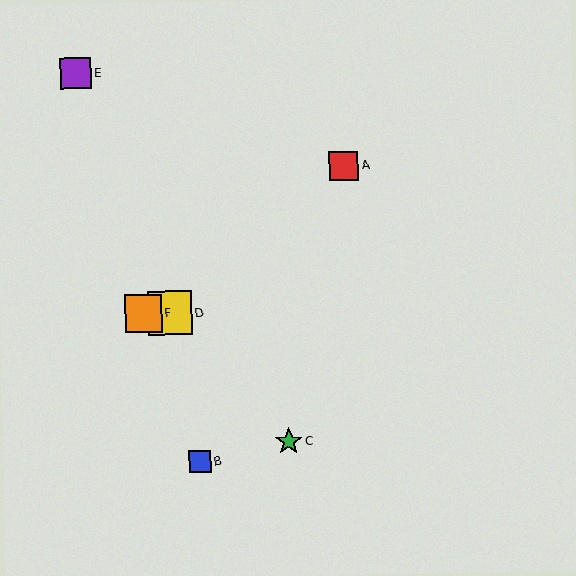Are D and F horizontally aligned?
Yes, both are at y≈313.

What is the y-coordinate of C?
Object C is at y≈441.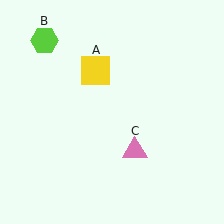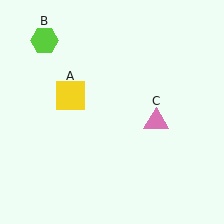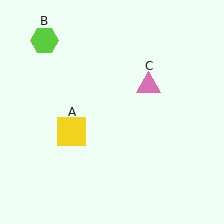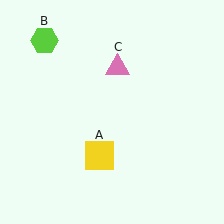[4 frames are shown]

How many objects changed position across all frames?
2 objects changed position: yellow square (object A), pink triangle (object C).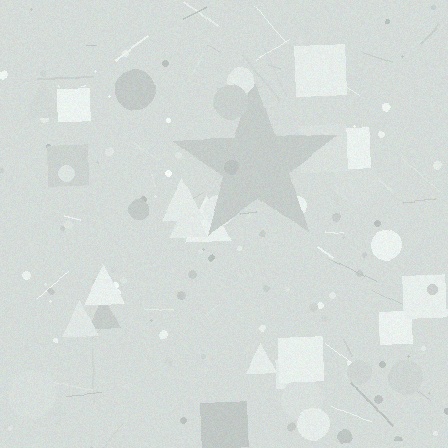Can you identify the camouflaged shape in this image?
The camouflaged shape is a star.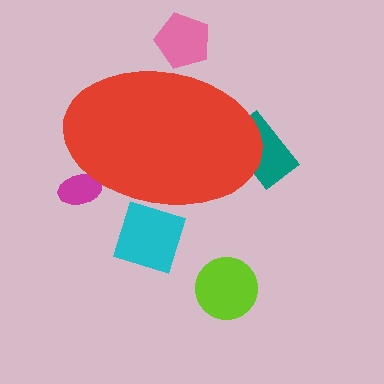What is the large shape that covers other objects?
A red ellipse.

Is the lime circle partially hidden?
No, the lime circle is fully visible.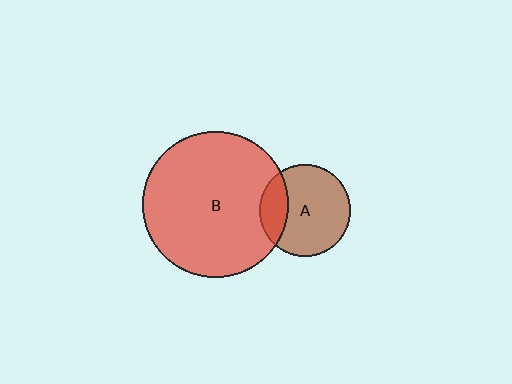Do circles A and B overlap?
Yes.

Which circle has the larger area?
Circle B (red).